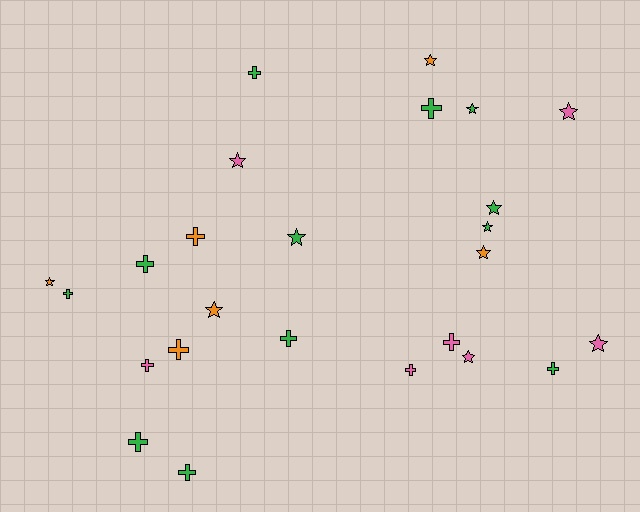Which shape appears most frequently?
Cross, with 13 objects.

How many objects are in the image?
There are 25 objects.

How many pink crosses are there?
There are 3 pink crosses.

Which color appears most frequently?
Green, with 12 objects.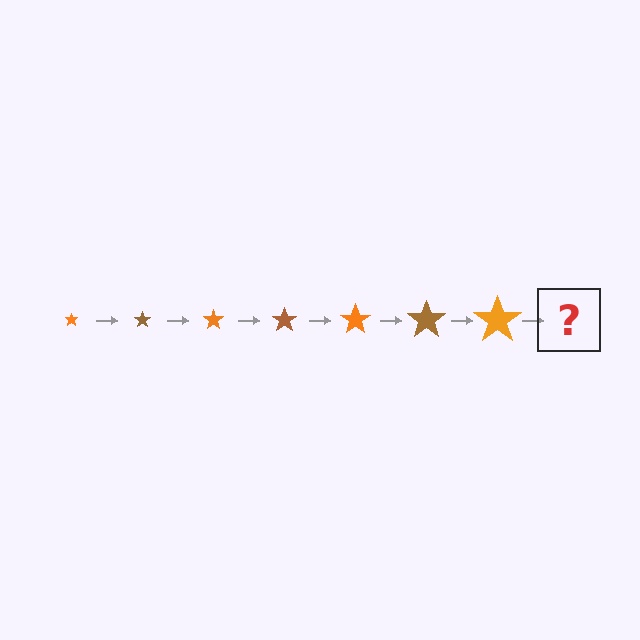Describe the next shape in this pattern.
It should be a brown star, larger than the previous one.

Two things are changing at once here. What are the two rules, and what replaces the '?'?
The two rules are that the star grows larger each step and the color cycles through orange and brown. The '?' should be a brown star, larger than the previous one.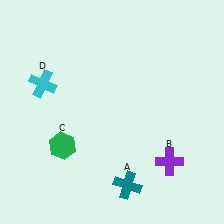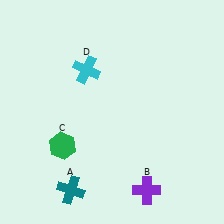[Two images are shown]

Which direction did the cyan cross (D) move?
The cyan cross (D) moved right.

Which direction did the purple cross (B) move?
The purple cross (B) moved down.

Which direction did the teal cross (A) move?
The teal cross (A) moved left.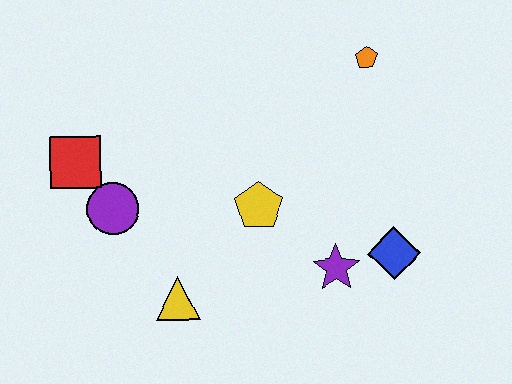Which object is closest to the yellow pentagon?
The purple star is closest to the yellow pentagon.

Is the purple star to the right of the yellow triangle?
Yes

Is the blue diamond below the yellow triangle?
No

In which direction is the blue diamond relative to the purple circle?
The blue diamond is to the right of the purple circle.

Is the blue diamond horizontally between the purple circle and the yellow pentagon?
No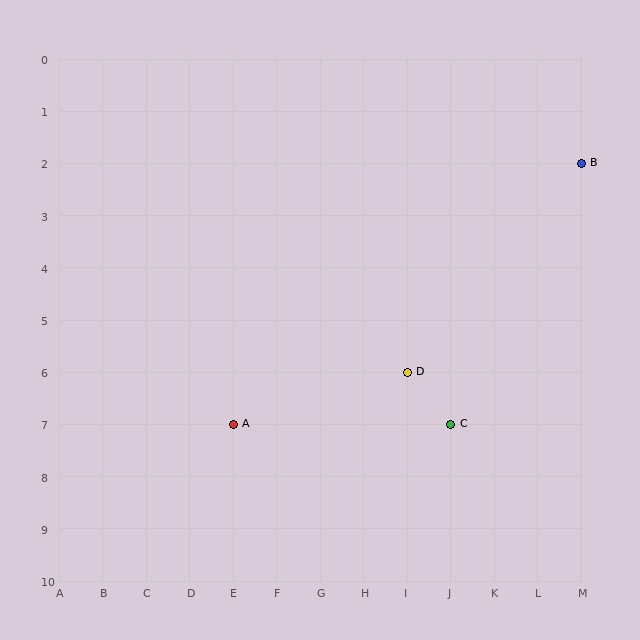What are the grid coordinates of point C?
Point C is at grid coordinates (J, 7).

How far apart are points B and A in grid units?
Points B and A are 8 columns and 5 rows apart (about 9.4 grid units diagonally).